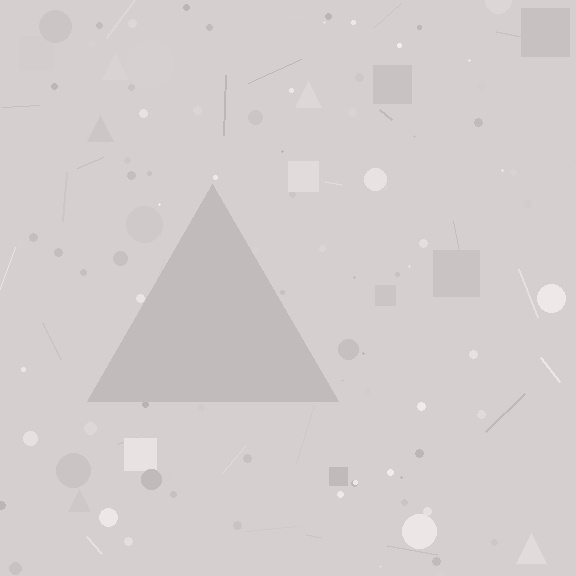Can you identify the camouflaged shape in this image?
The camouflaged shape is a triangle.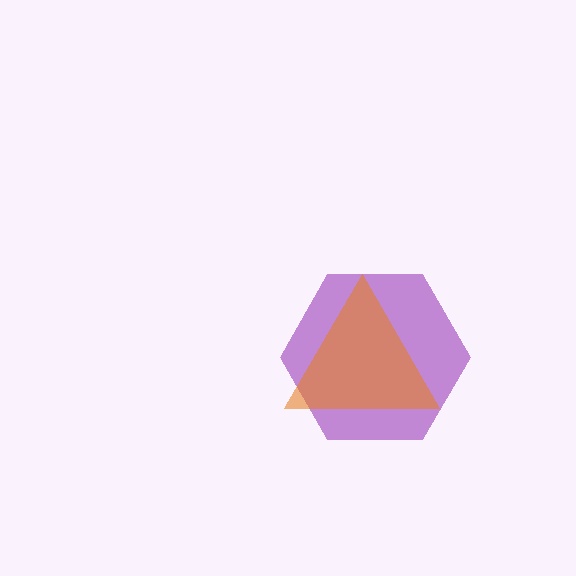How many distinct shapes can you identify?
There are 2 distinct shapes: a purple hexagon, an orange triangle.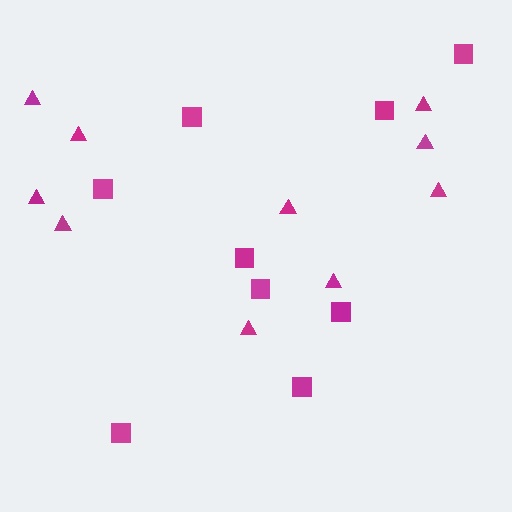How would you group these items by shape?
There are 2 groups: one group of squares (9) and one group of triangles (10).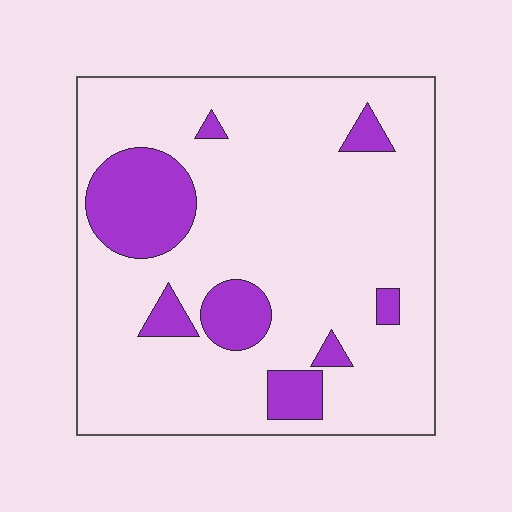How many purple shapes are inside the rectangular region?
8.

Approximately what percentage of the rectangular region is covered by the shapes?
Approximately 15%.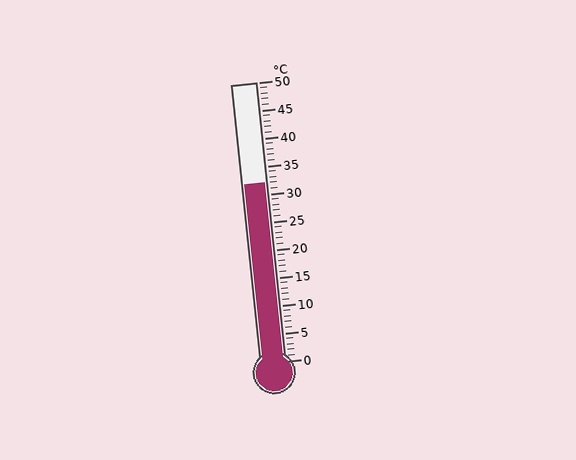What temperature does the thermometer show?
The thermometer shows approximately 32°C.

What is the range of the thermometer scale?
The thermometer scale ranges from 0°C to 50°C.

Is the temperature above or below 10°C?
The temperature is above 10°C.